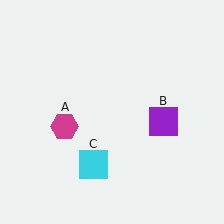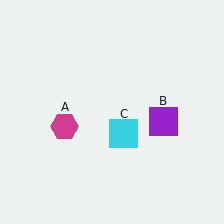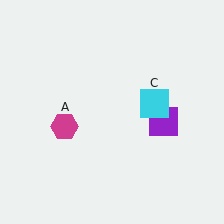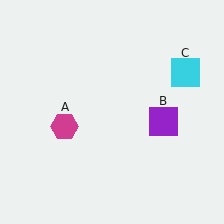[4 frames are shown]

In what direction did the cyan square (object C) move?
The cyan square (object C) moved up and to the right.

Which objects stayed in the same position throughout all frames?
Magenta hexagon (object A) and purple square (object B) remained stationary.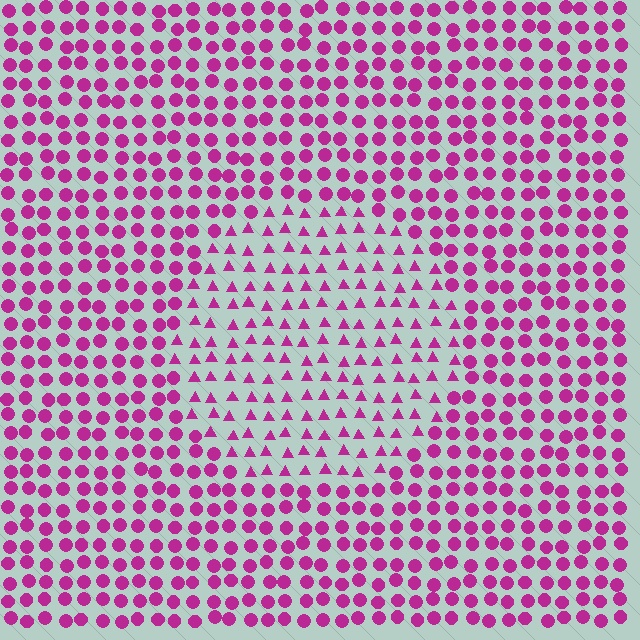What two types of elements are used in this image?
The image uses triangles inside the circle region and circles outside it.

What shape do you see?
I see a circle.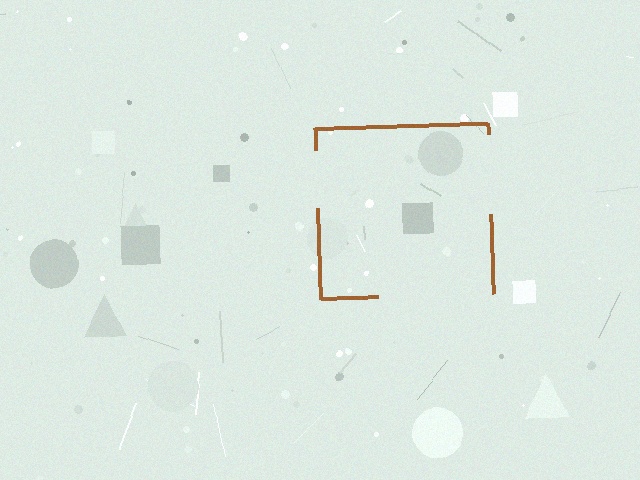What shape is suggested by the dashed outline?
The dashed outline suggests a square.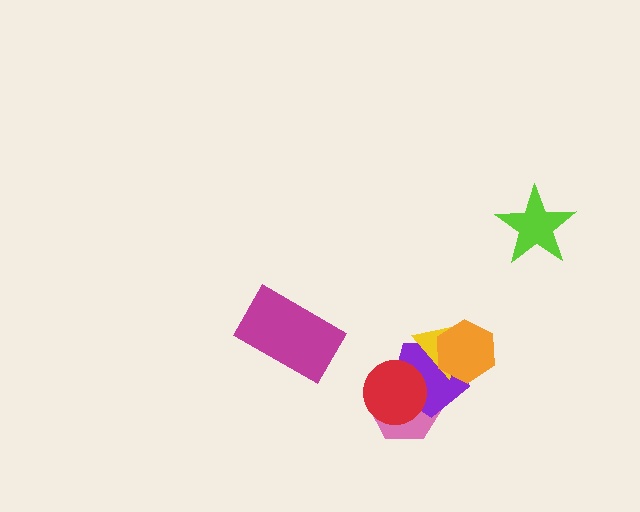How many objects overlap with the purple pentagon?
4 objects overlap with the purple pentagon.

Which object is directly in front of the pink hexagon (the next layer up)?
The purple pentagon is directly in front of the pink hexagon.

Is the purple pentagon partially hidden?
Yes, it is partially covered by another shape.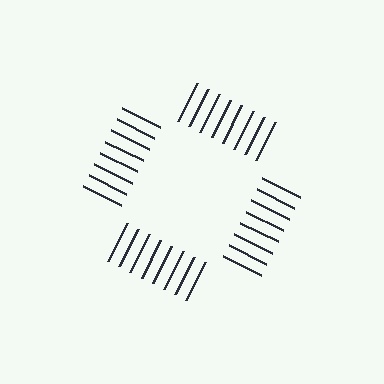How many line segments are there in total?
32 — 8 along each of the 4 edges.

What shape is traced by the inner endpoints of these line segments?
An illusory square — the line segments terminate on its edges but no continuous stroke is drawn.